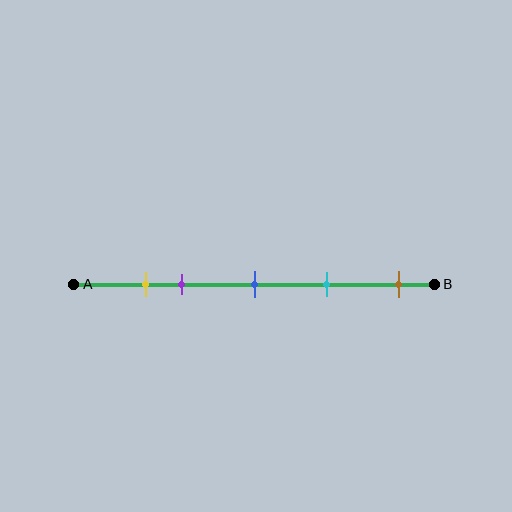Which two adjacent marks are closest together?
The yellow and purple marks are the closest adjacent pair.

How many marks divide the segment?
There are 5 marks dividing the segment.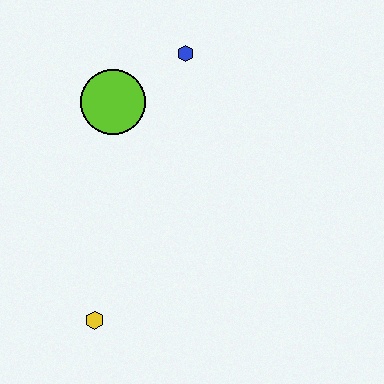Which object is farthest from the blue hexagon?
The yellow hexagon is farthest from the blue hexagon.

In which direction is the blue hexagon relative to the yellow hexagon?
The blue hexagon is above the yellow hexagon.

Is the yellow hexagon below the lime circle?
Yes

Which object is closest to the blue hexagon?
The lime circle is closest to the blue hexagon.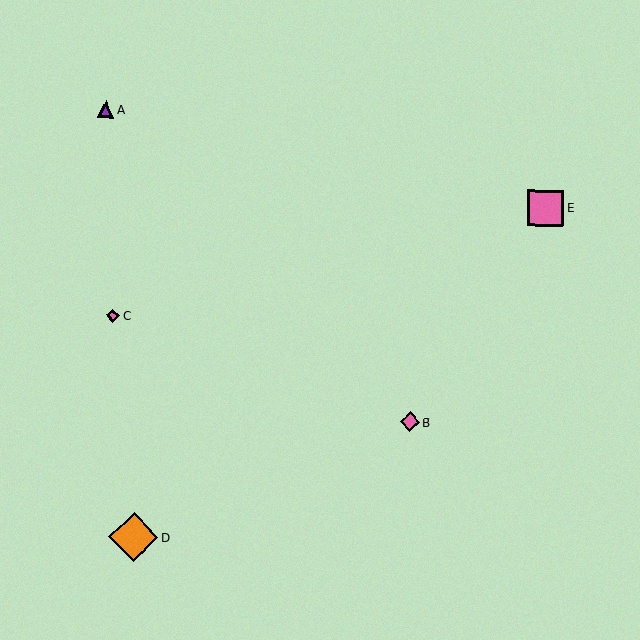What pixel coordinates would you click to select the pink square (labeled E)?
Click at (546, 208) to select the pink square E.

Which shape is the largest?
The orange diamond (labeled D) is the largest.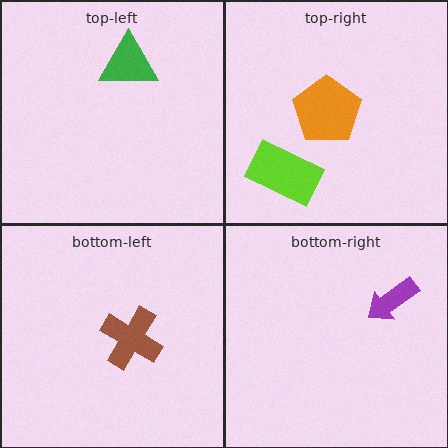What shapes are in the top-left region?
The green triangle.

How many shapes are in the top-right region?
2.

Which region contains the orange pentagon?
The top-right region.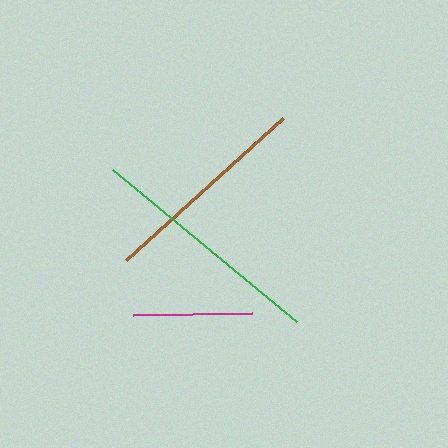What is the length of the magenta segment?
The magenta segment is approximately 119 pixels long.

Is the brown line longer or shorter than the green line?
The green line is longer than the brown line.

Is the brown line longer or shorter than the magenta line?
The brown line is longer than the magenta line.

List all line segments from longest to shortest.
From longest to shortest: green, brown, magenta.